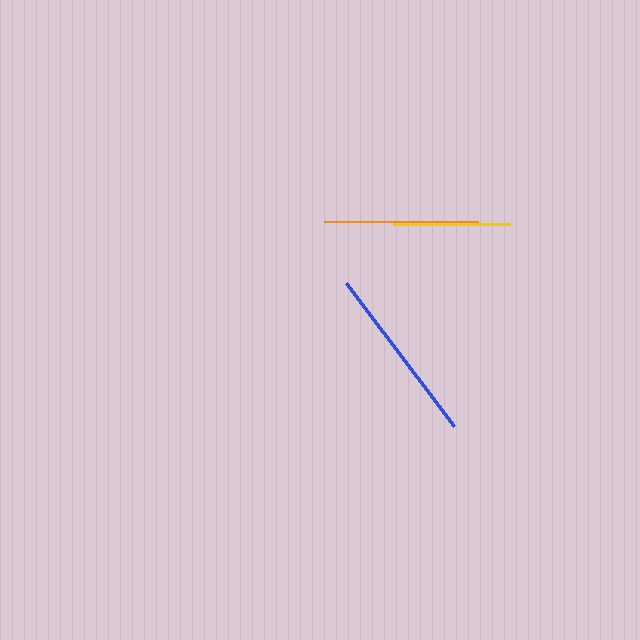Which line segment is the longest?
The blue line is the longest at approximately 179 pixels.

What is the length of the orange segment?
The orange segment is approximately 154 pixels long.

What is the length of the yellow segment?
The yellow segment is approximately 117 pixels long.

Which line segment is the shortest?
The yellow line is the shortest at approximately 117 pixels.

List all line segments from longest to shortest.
From longest to shortest: blue, orange, yellow.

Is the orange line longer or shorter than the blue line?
The blue line is longer than the orange line.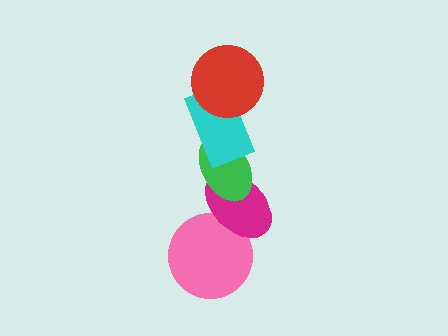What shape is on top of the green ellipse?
The cyan rectangle is on top of the green ellipse.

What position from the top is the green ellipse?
The green ellipse is 3rd from the top.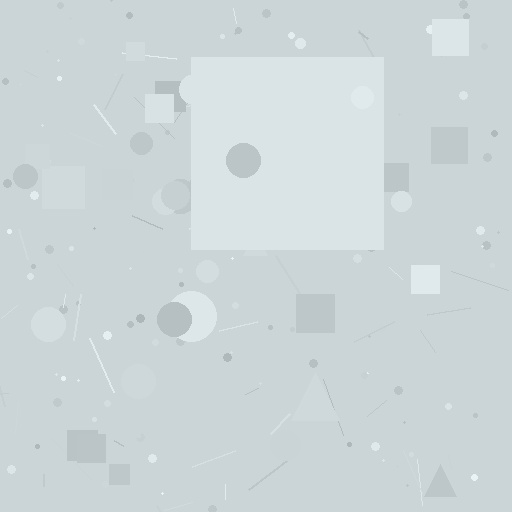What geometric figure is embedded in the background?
A square is embedded in the background.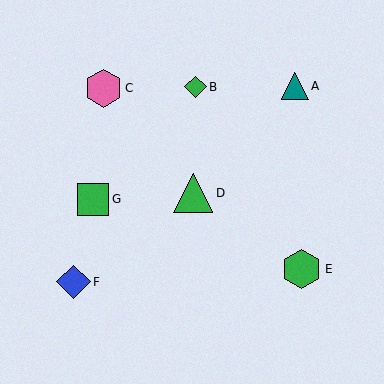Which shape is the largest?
The green hexagon (labeled E) is the largest.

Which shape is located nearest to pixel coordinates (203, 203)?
The green triangle (labeled D) at (193, 193) is nearest to that location.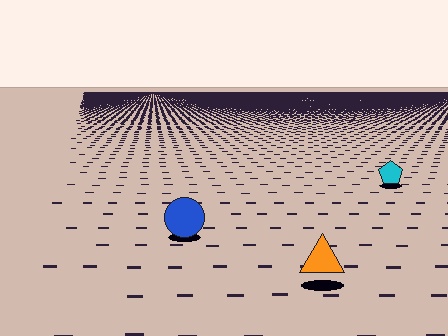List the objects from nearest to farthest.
From nearest to farthest: the orange triangle, the blue circle, the cyan pentagon.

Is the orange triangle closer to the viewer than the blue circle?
Yes. The orange triangle is closer — you can tell from the texture gradient: the ground texture is coarser near it.